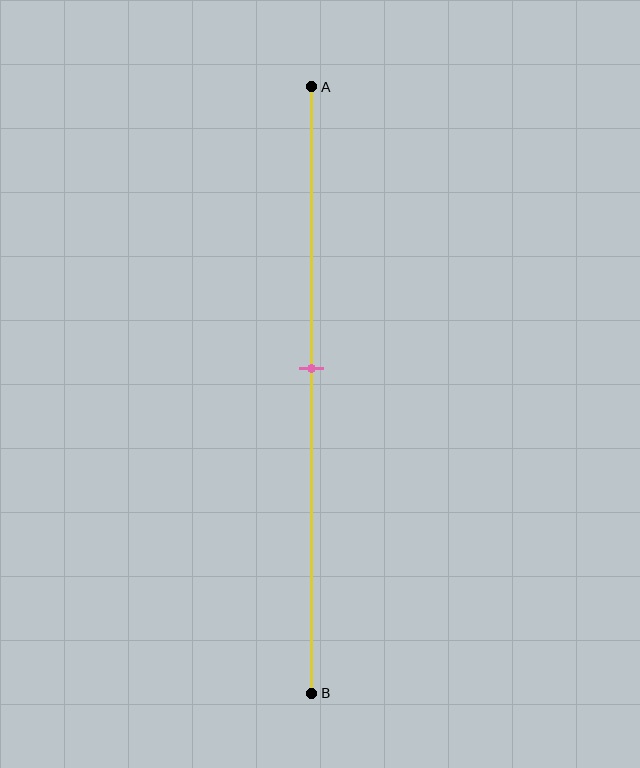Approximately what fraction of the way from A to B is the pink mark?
The pink mark is approximately 45% of the way from A to B.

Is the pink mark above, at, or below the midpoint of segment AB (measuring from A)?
The pink mark is above the midpoint of segment AB.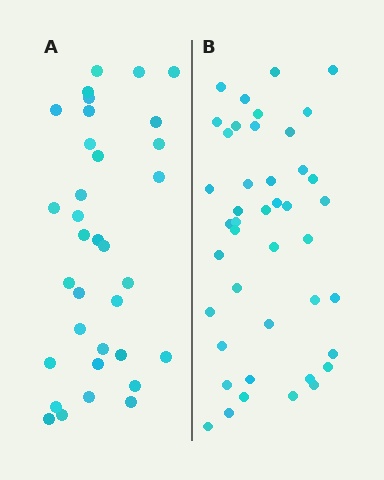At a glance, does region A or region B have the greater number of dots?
Region B (the right region) has more dots.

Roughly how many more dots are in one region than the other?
Region B has roughly 8 or so more dots than region A.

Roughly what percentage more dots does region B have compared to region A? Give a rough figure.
About 25% more.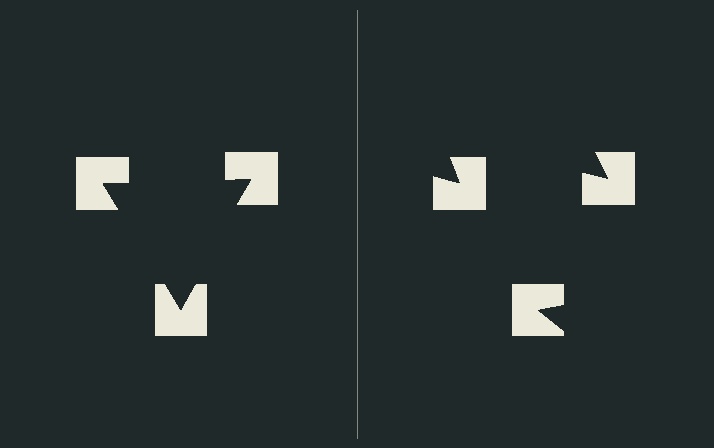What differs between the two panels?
The notched squares are positioned identically on both sides; only the wedge orientations differ. On the left they align to a triangle; on the right they are misaligned.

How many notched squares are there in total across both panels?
6 — 3 on each side.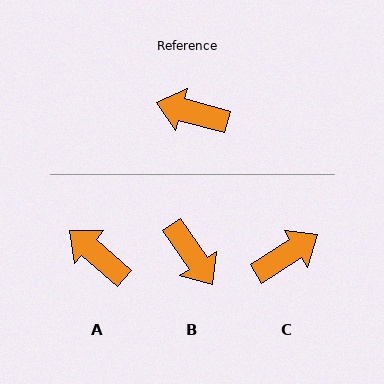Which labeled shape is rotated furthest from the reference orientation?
B, about 140 degrees away.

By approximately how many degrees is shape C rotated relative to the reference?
Approximately 132 degrees clockwise.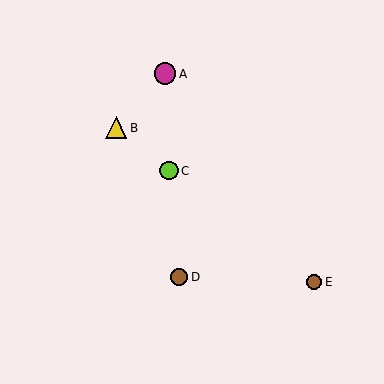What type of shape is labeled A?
Shape A is a magenta circle.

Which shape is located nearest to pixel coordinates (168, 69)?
The magenta circle (labeled A) at (165, 74) is nearest to that location.